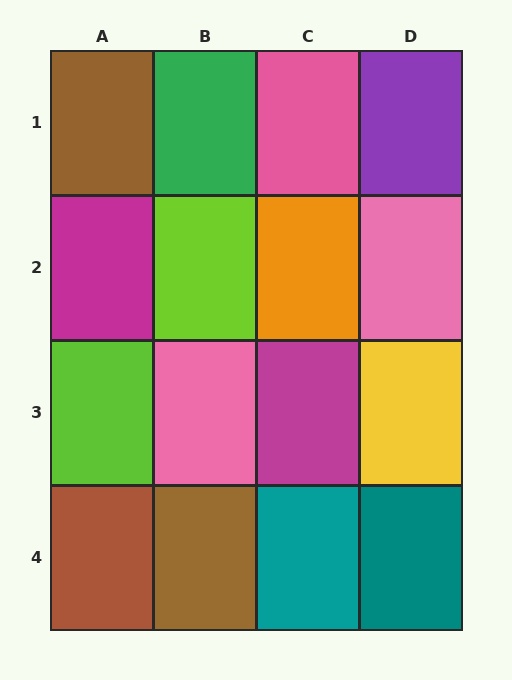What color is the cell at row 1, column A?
Brown.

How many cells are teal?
2 cells are teal.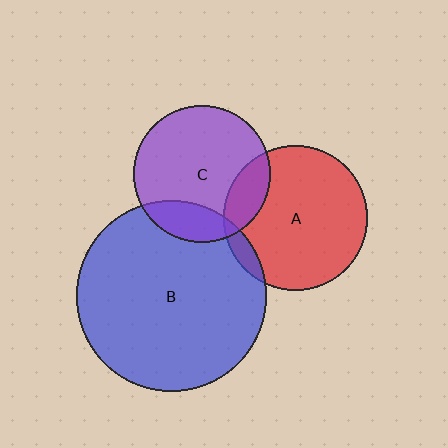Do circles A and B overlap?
Yes.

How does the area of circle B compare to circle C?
Approximately 1.9 times.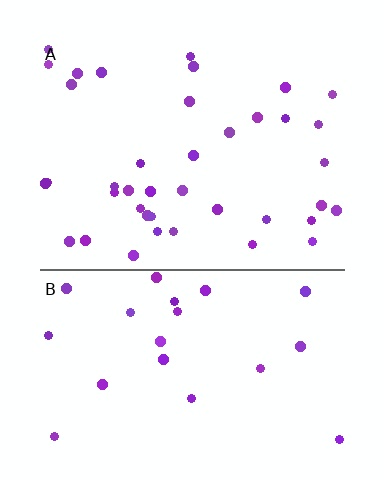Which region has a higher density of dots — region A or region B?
A (the top).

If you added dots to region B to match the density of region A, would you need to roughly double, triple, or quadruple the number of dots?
Approximately double.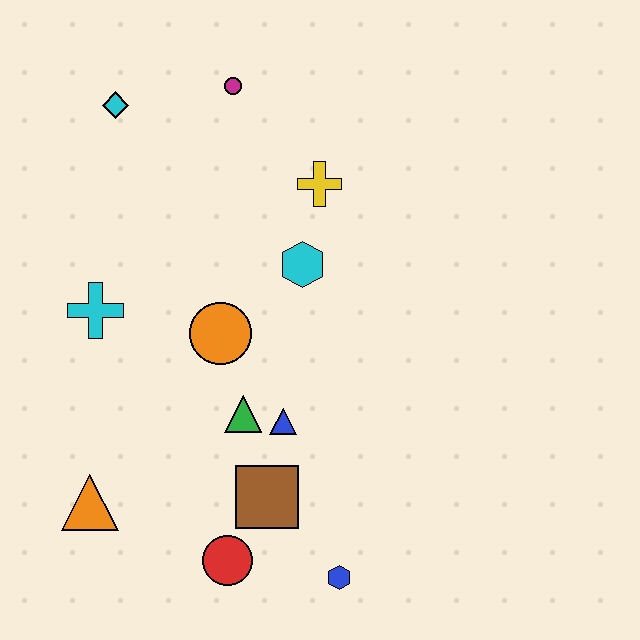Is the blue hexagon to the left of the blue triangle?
No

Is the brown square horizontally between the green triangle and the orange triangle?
No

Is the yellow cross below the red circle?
No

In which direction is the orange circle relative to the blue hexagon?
The orange circle is above the blue hexagon.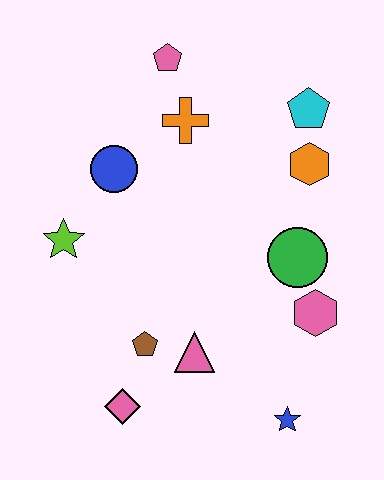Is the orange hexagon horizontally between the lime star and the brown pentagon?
No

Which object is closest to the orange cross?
The pink pentagon is closest to the orange cross.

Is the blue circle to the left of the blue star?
Yes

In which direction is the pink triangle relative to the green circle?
The pink triangle is to the left of the green circle.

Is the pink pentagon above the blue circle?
Yes